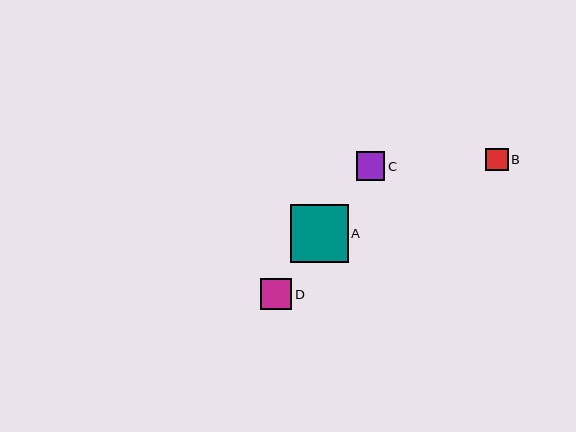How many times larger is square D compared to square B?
Square D is approximately 1.4 times the size of square B.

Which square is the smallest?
Square B is the smallest with a size of approximately 23 pixels.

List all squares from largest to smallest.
From largest to smallest: A, D, C, B.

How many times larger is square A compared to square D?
Square A is approximately 1.9 times the size of square D.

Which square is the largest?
Square A is the largest with a size of approximately 58 pixels.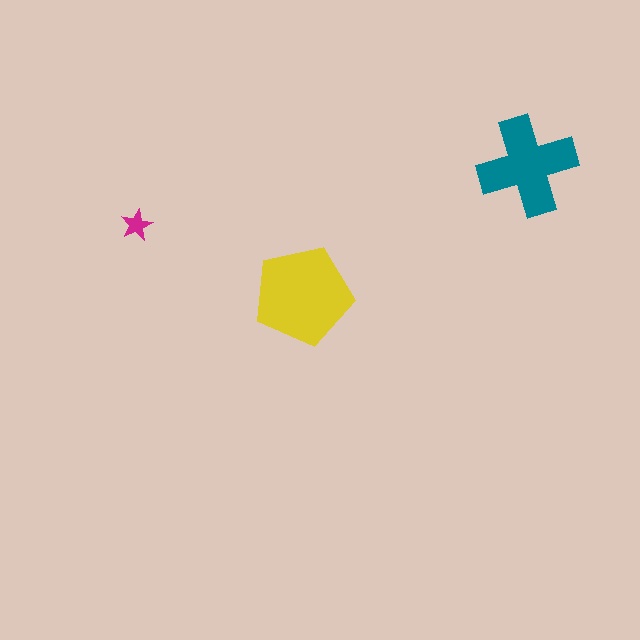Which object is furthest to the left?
The magenta star is leftmost.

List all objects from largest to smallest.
The yellow pentagon, the teal cross, the magenta star.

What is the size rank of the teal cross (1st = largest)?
2nd.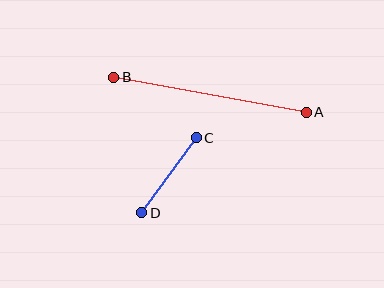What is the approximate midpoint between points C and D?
The midpoint is at approximately (169, 175) pixels.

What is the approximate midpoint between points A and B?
The midpoint is at approximately (210, 95) pixels.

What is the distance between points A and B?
The distance is approximately 196 pixels.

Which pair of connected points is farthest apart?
Points A and B are farthest apart.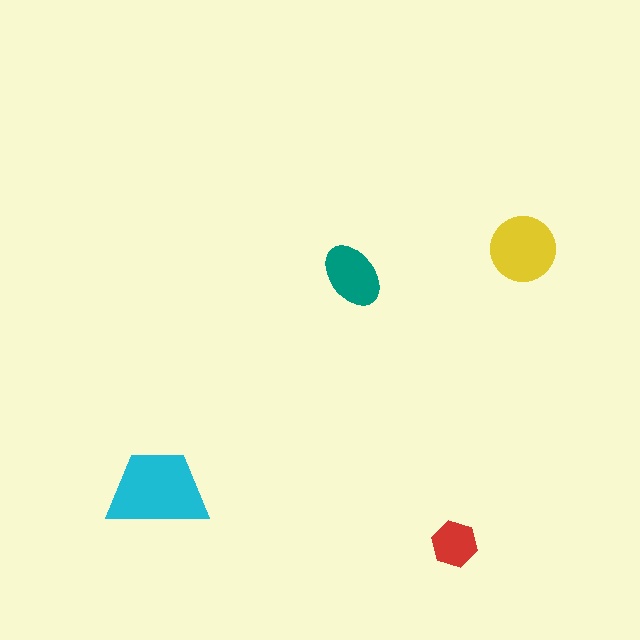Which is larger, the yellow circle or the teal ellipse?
The yellow circle.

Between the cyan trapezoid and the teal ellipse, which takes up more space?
The cyan trapezoid.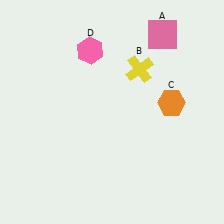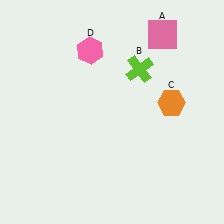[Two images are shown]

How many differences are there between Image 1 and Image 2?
There is 1 difference between the two images.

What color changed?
The cross (B) changed from yellow in Image 1 to lime in Image 2.